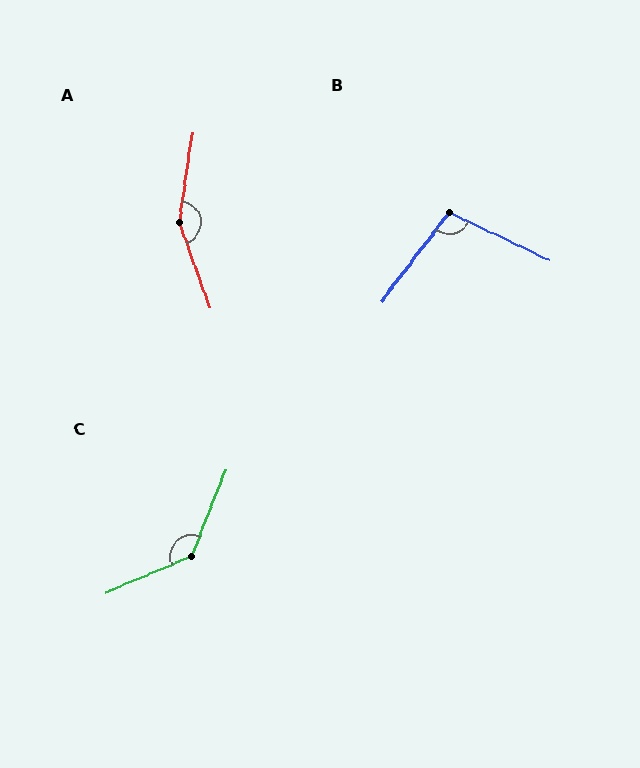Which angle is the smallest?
B, at approximately 102 degrees.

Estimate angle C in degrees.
Approximately 135 degrees.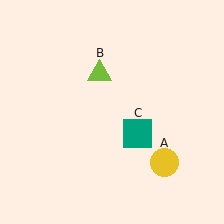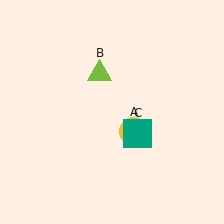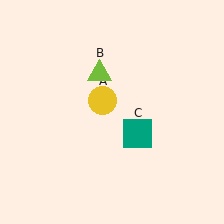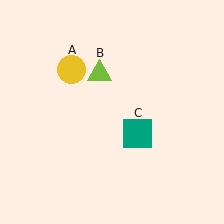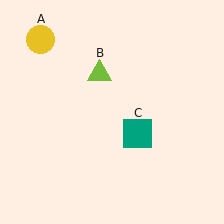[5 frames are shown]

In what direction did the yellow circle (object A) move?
The yellow circle (object A) moved up and to the left.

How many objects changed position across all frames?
1 object changed position: yellow circle (object A).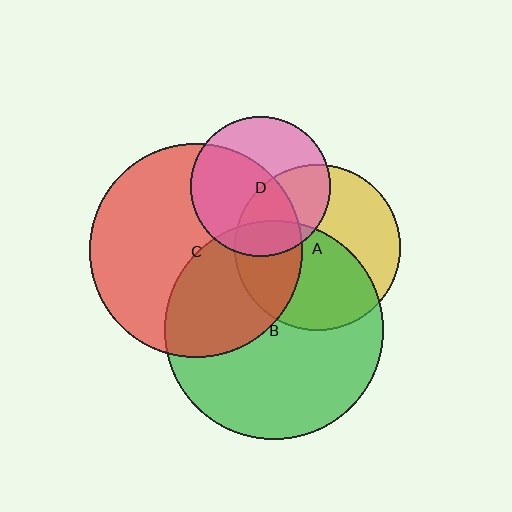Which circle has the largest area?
Circle B (green).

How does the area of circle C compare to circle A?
Approximately 1.7 times.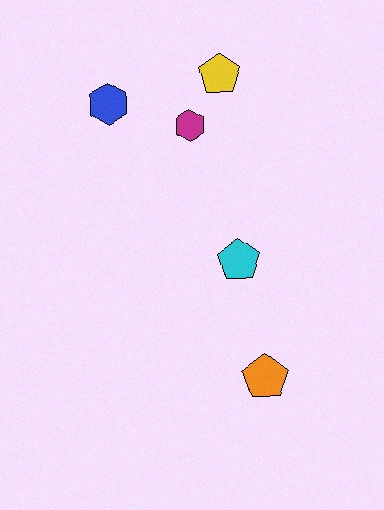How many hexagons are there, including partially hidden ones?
There are 2 hexagons.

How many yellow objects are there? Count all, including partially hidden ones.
There is 1 yellow object.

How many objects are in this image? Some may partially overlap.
There are 5 objects.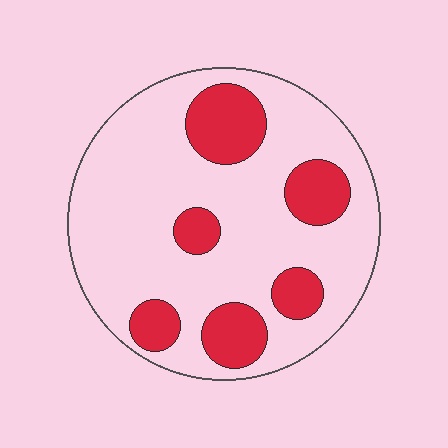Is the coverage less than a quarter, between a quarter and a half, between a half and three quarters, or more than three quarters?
Less than a quarter.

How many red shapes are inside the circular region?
6.